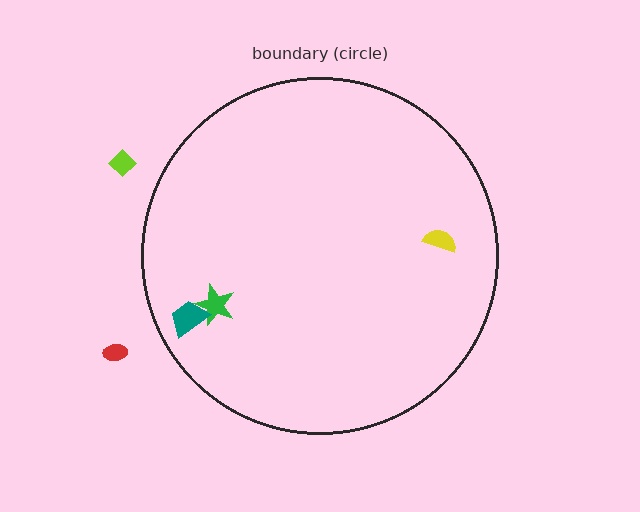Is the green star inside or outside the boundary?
Inside.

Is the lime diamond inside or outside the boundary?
Outside.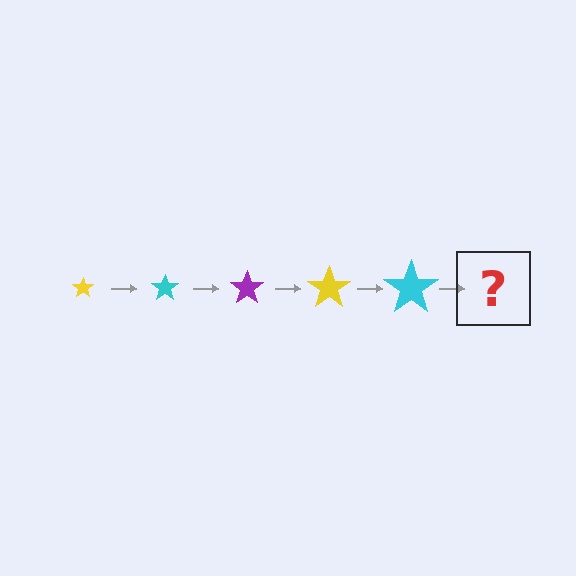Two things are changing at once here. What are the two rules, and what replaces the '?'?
The two rules are that the star grows larger each step and the color cycles through yellow, cyan, and purple. The '?' should be a purple star, larger than the previous one.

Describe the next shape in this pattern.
It should be a purple star, larger than the previous one.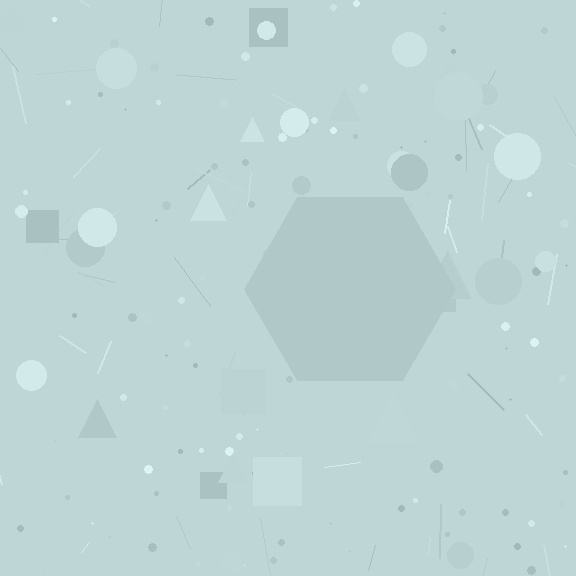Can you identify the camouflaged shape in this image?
The camouflaged shape is a hexagon.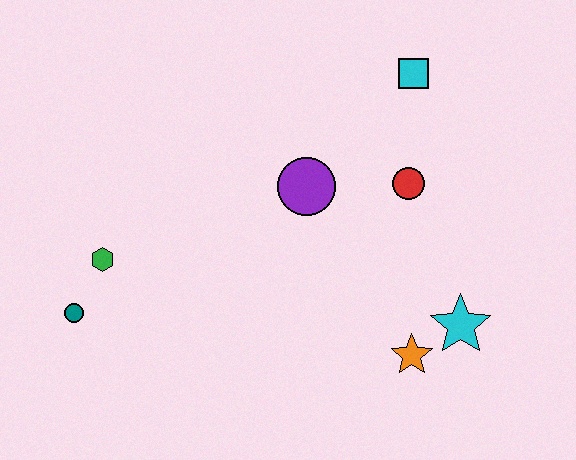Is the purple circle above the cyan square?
No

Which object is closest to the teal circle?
The green hexagon is closest to the teal circle.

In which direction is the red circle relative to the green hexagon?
The red circle is to the right of the green hexagon.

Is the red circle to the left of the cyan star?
Yes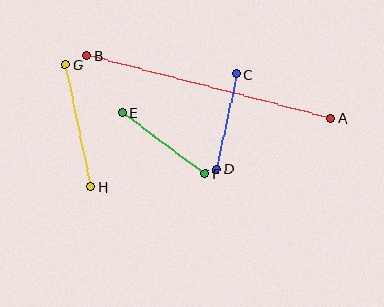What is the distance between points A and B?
The distance is approximately 252 pixels.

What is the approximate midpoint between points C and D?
The midpoint is at approximately (226, 121) pixels.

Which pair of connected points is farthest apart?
Points A and B are farthest apart.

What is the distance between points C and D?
The distance is approximately 97 pixels.